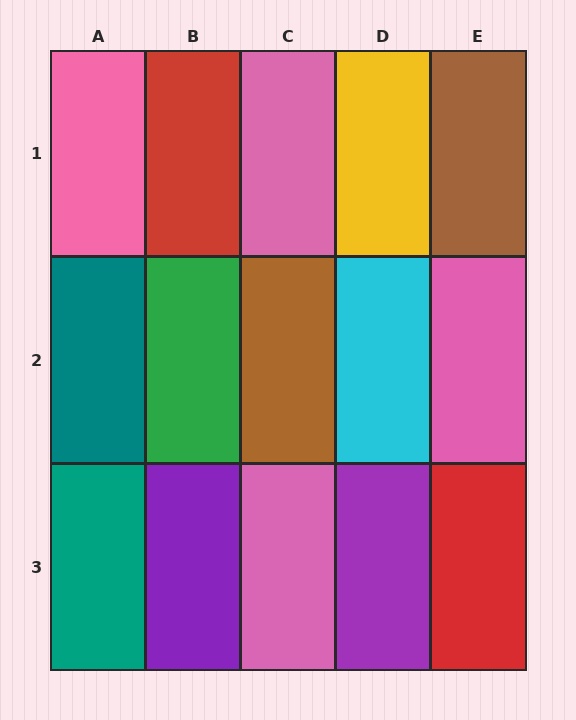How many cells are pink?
4 cells are pink.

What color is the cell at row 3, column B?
Purple.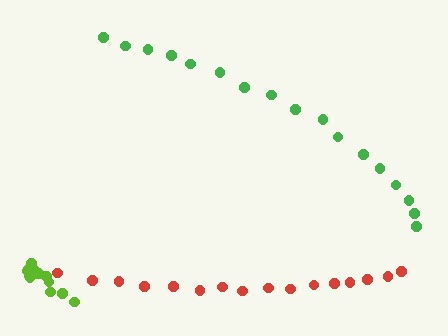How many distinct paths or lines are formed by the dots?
There are 3 distinct paths.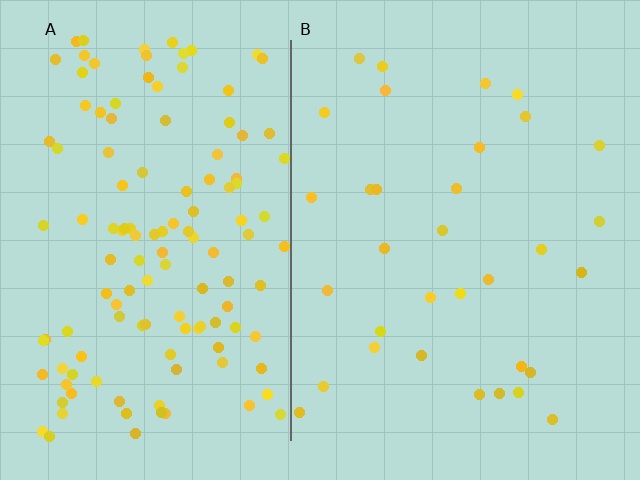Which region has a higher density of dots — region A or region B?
A (the left).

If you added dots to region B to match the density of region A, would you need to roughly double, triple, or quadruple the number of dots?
Approximately quadruple.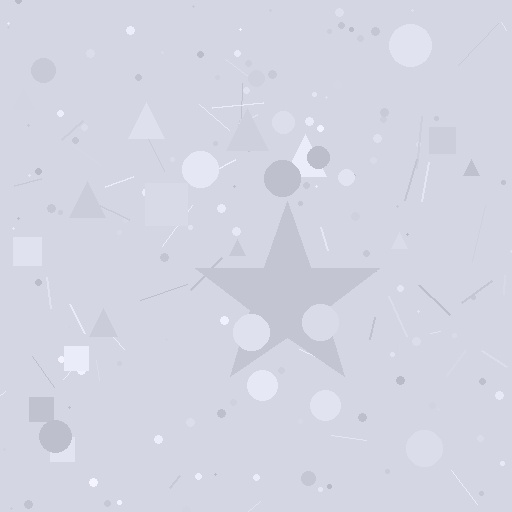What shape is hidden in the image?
A star is hidden in the image.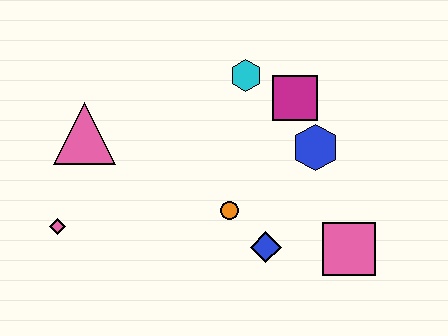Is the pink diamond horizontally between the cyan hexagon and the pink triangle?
No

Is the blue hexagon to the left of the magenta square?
No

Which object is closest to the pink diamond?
The pink triangle is closest to the pink diamond.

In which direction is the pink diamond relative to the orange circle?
The pink diamond is to the left of the orange circle.